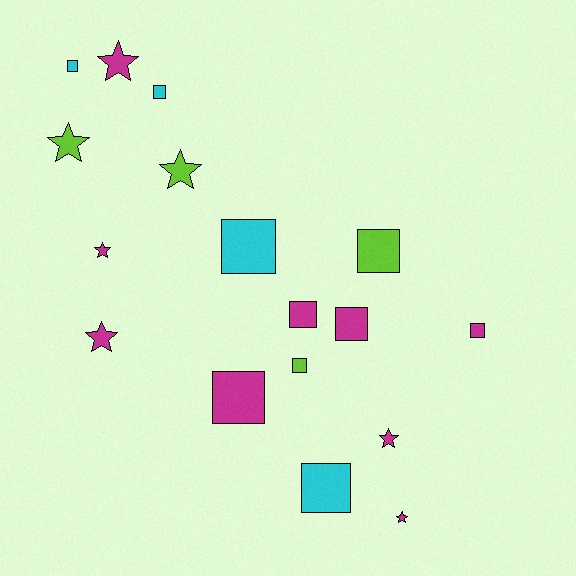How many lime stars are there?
There are 2 lime stars.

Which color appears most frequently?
Magenta, with 9 objects.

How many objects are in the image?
There are 17 objects.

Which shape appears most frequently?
Square, with 10 objects.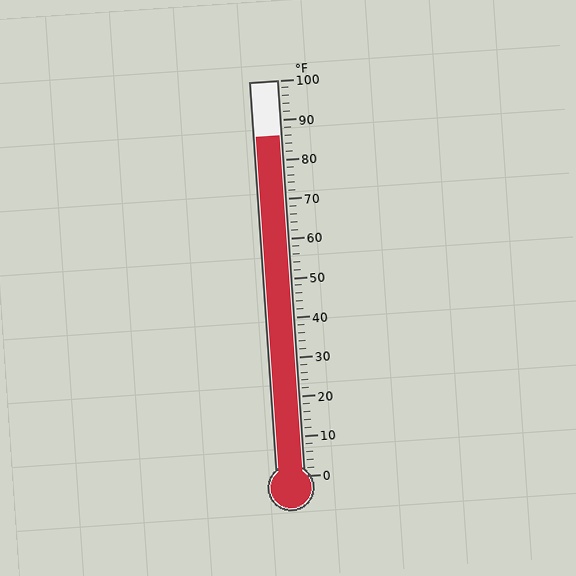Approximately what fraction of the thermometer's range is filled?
The thermometer is filled to approximately 85% of its range.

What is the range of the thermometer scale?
The thermometer scale ranges from 0°F to 100°F.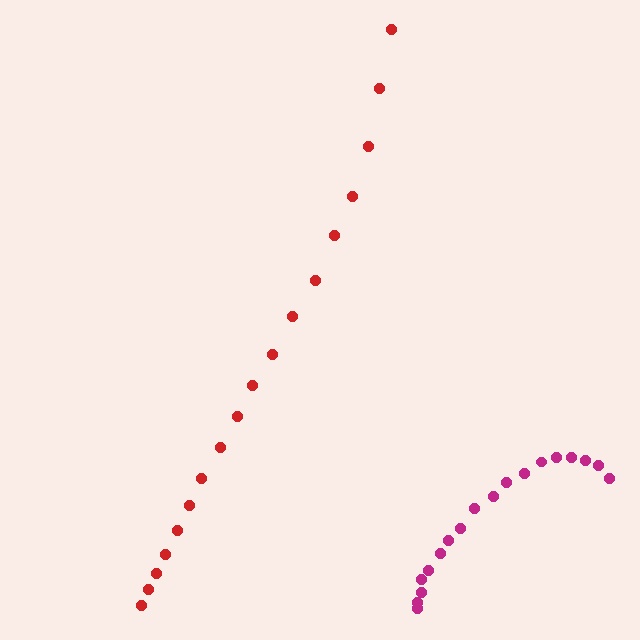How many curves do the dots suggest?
There are 2 distinct paths.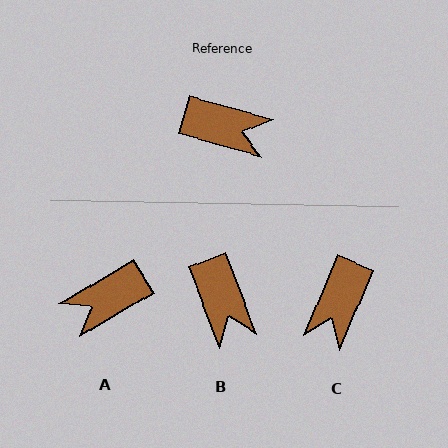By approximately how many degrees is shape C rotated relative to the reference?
Approximately 98 degrees clockwise.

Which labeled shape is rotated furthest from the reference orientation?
A, about 134 degrees away.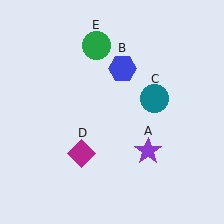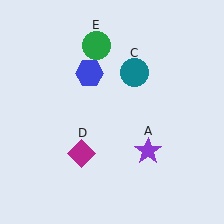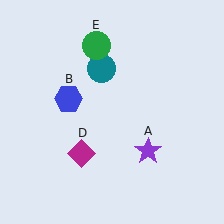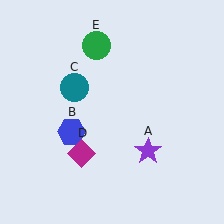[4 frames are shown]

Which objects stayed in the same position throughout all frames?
Purple star (object A) and magenta diamond (object D) and green circle (object E) remained stationary.